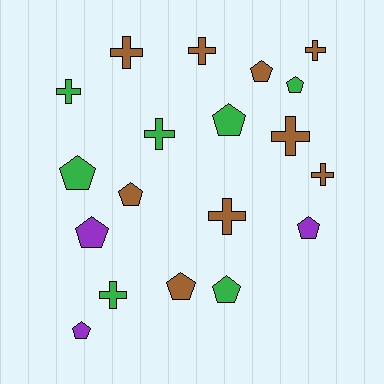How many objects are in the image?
There are 19 objects.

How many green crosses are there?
There are 3 green crosses.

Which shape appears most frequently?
Pentagon, with 10 objects.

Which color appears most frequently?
Brown, with 9 objects.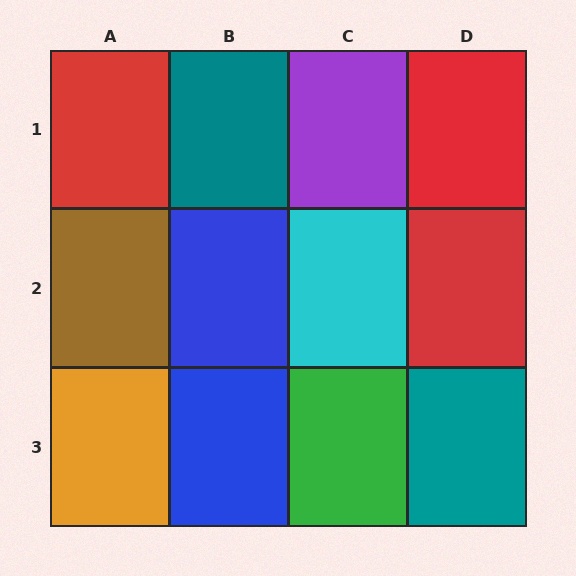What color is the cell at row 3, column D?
Teal.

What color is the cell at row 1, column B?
Teal.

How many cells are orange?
1 cell is orange.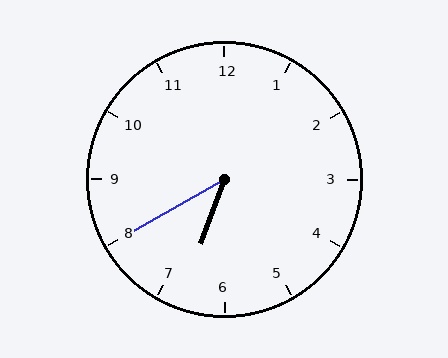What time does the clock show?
6:40.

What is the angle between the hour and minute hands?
Approximately 40 degrees.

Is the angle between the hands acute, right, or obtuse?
It is acute.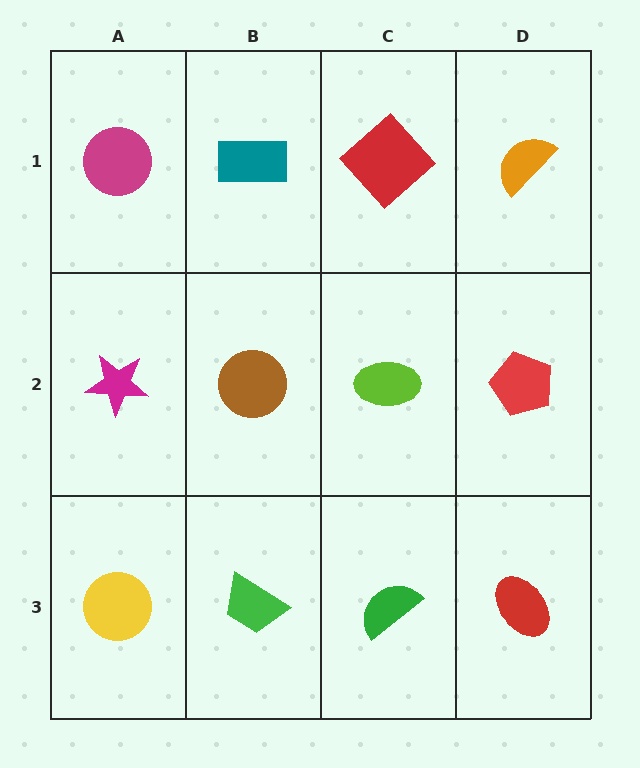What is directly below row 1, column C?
A lime ellipse.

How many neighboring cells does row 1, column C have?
3.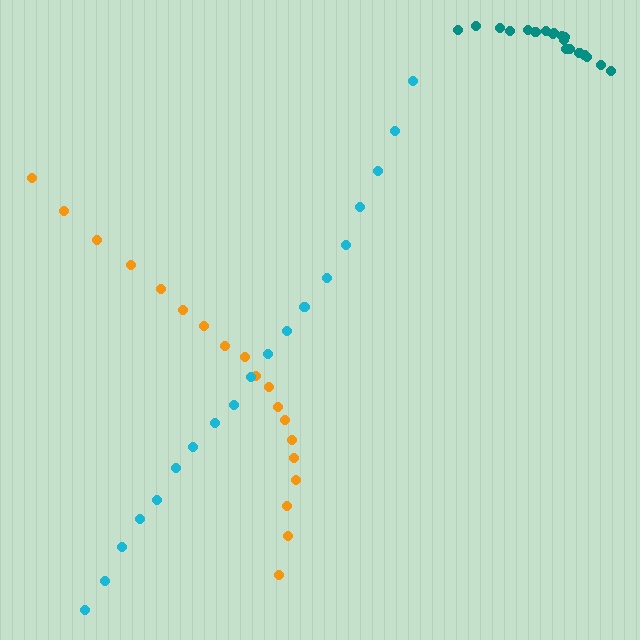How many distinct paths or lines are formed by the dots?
There are 3 distinct paths.